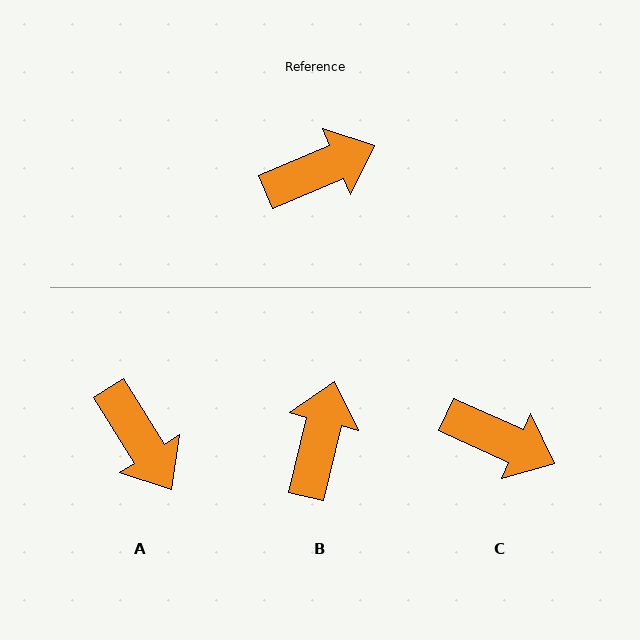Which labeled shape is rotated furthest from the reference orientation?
A, about 81 degrees away.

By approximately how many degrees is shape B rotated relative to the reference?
Approximately 53 degrees counter-clockwise.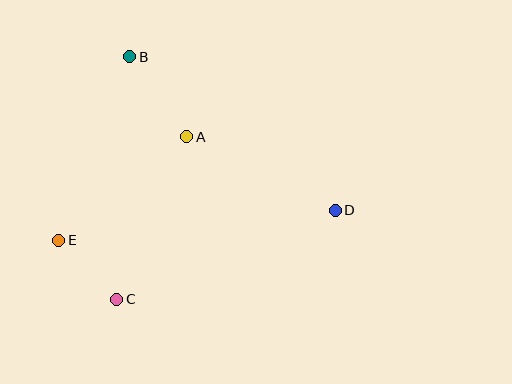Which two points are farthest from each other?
Points D and E are farthest from each other.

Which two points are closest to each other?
Points C and E are closest to each other.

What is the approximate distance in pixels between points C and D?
The distance between C and D is approximately 236 pixels.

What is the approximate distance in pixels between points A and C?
The distance between A and C is approximately 177 pixels.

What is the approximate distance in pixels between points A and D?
The distance between A and D is approximately 166 pixels.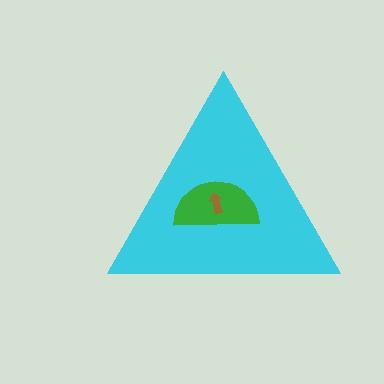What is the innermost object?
The brown arrow.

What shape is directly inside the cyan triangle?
The green semicircle.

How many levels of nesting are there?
3.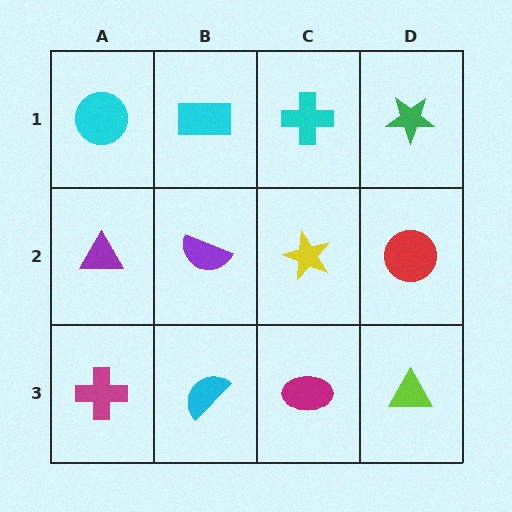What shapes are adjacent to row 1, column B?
A purple semicircle (row 2, column B), a cyan circle (row 1, column A), a cyan cross (row 1, column C).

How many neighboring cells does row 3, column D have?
2.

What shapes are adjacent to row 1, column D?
A red circle (row 2, column D), a cyan cross (row 1, column C).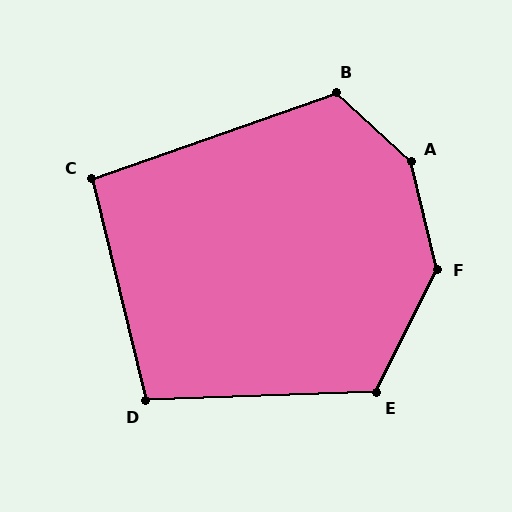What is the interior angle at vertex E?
Approximately 118 degrees (obtuse).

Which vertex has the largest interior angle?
A, at approximately 146 degrees.